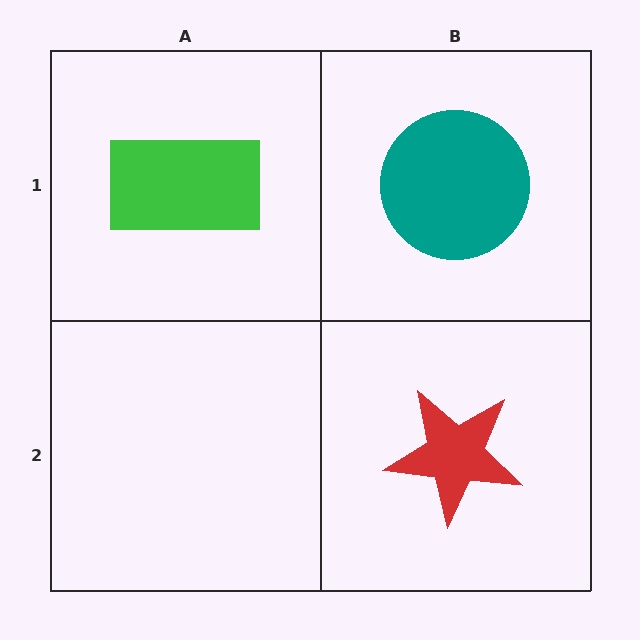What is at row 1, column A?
A green rectangle.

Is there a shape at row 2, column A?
No, that cell is empty.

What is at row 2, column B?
A red star.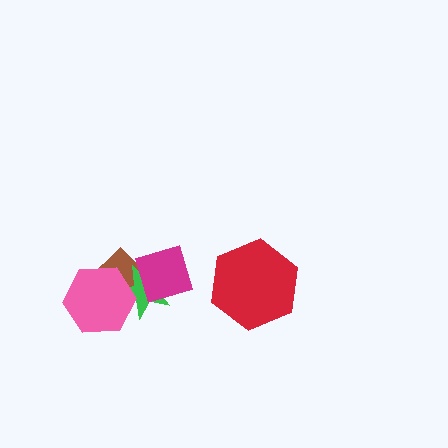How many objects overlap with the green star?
3 objects overlap with the green star.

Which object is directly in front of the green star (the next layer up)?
The pink hexagon is directly in front of the green star.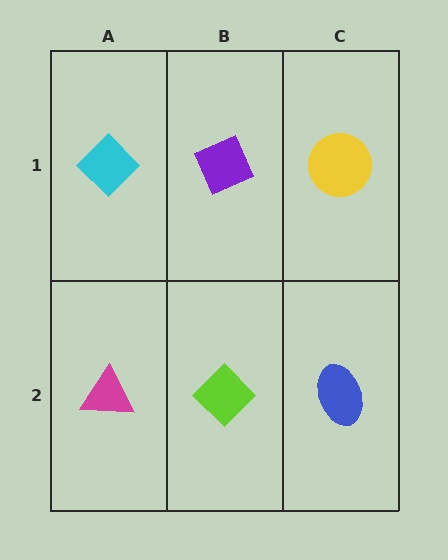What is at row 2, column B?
A lime diamond.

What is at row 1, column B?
A purple diamond.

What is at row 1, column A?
A cyan diamond.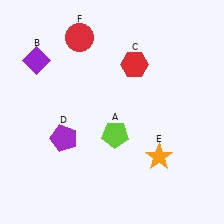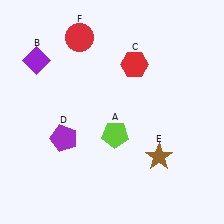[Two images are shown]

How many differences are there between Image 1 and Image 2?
There is 1 difference between the two images.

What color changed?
The star (E) changed from orange in Image 1 to brown in Image 2.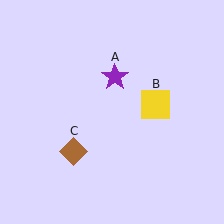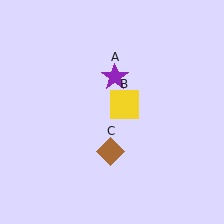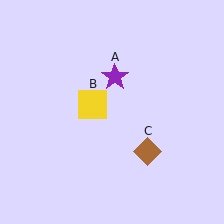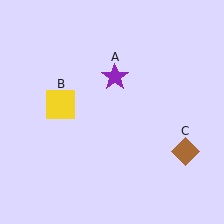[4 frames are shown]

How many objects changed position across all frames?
2 objects changed position: yellow square (object B), brown diamond (object C).